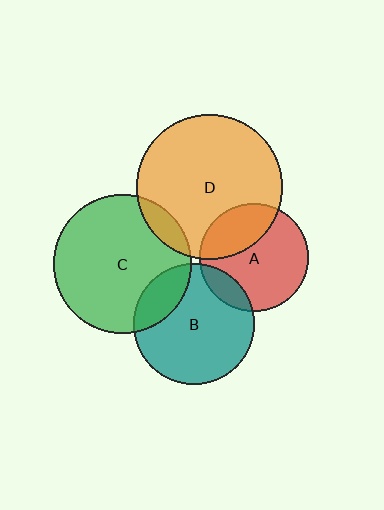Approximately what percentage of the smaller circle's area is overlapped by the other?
Approximately 20%.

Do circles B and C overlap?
Yes.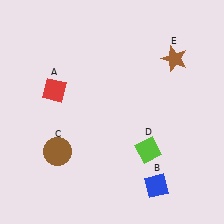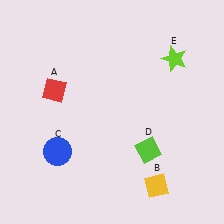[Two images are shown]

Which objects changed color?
B changed from blue to yellow. C changed from brown to blue. E changed from brown to lime.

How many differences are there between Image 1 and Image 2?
There are 3 differences between the two images.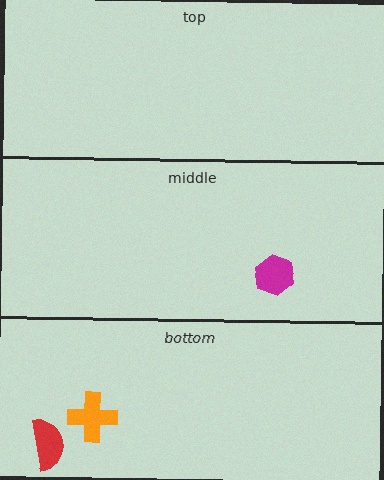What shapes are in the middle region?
The magenta hexagon.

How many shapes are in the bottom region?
2.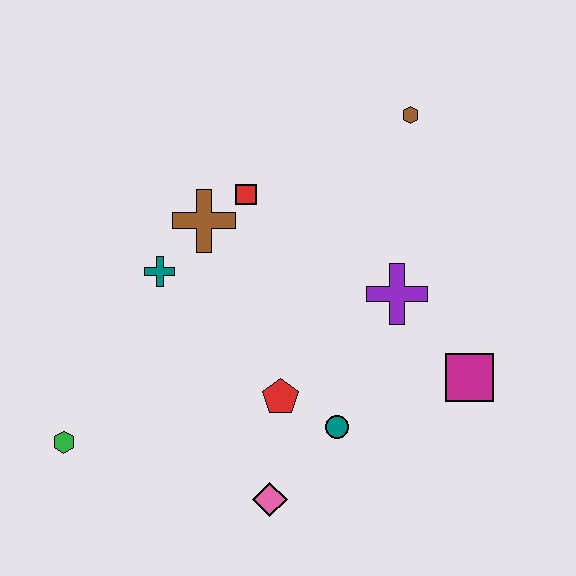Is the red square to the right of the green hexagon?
Yes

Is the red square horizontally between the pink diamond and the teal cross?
Yes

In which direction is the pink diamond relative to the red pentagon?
The pink diamond is below the red pentagon.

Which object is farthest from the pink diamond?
The brown hexagon is farthest from the pink diamond.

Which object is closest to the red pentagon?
The teal circle is closest to the red pentagon.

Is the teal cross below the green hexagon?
No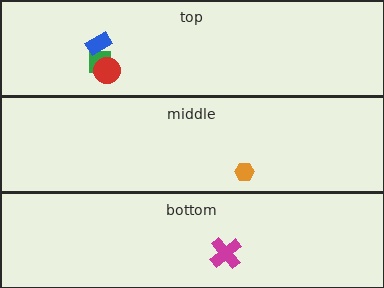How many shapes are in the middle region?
1.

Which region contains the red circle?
The top region.